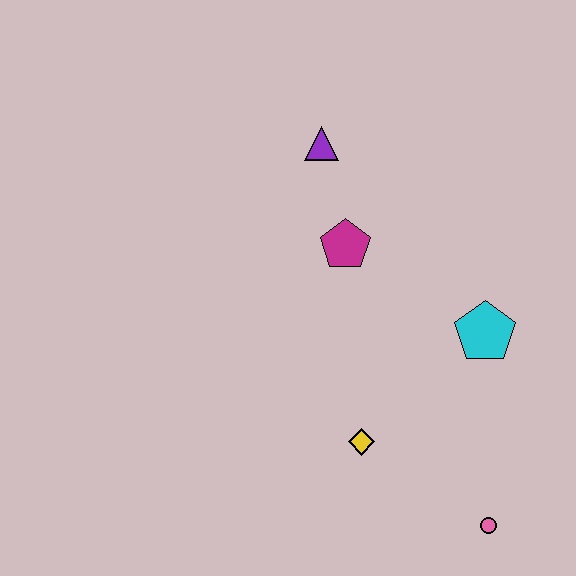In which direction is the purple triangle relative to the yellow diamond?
The purple triangle is above the yellow diamond.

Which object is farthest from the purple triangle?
The pink circle is farthest from the purple triangle.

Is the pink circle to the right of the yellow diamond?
Yes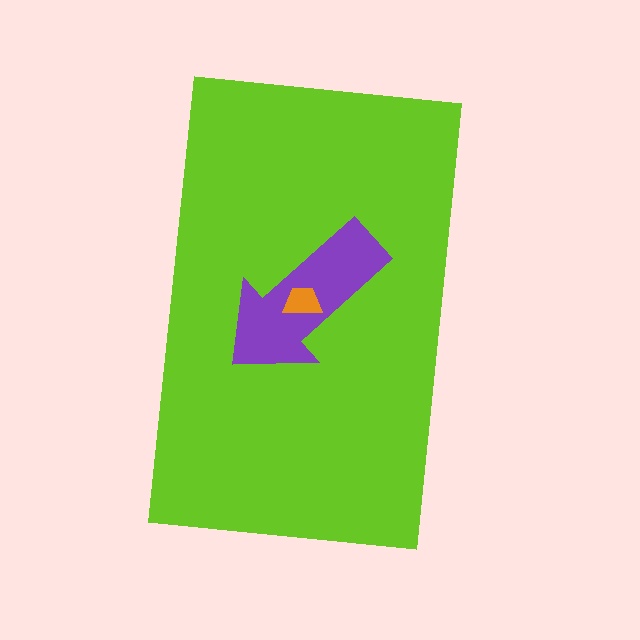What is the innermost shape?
The orange trapezoid.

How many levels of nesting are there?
3.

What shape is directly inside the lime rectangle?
The purple arrow.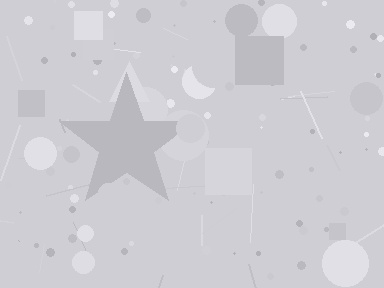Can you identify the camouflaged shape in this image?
The camouflaged shape is a star.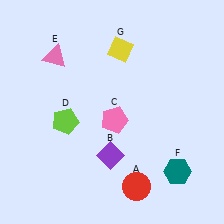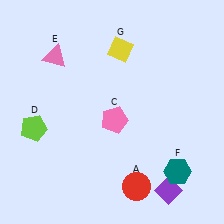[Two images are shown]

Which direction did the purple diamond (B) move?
The purple diamond (B) moved right.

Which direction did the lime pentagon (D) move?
The lime pentagon (D) moved left.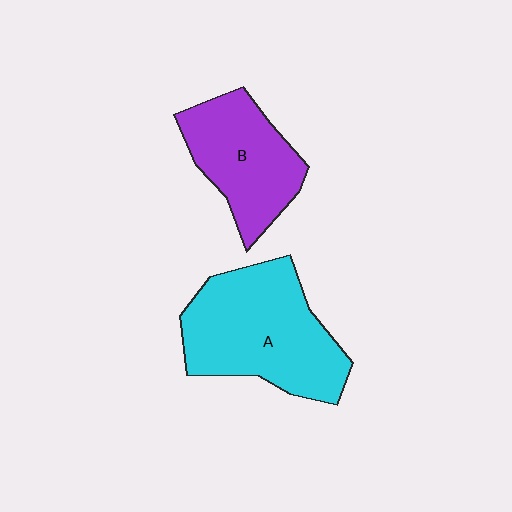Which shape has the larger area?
Shape A (cyan).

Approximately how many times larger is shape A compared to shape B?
Approximately 1.4 times.